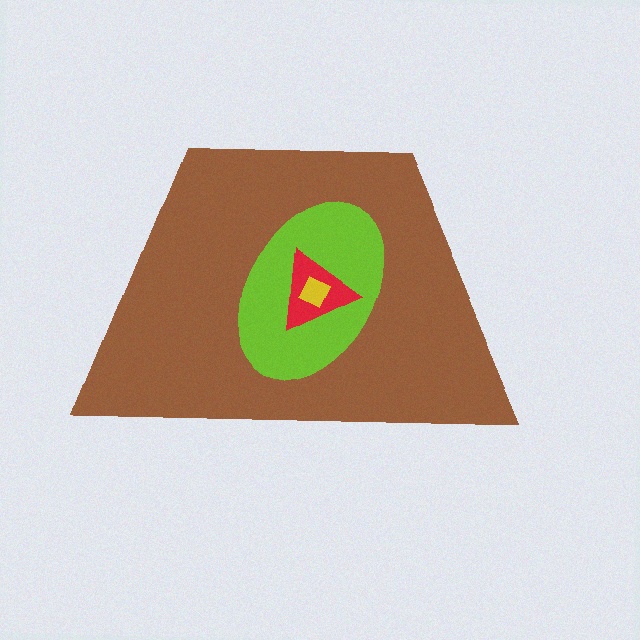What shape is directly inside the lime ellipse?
The red triangle.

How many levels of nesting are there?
4.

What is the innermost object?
The yellow square.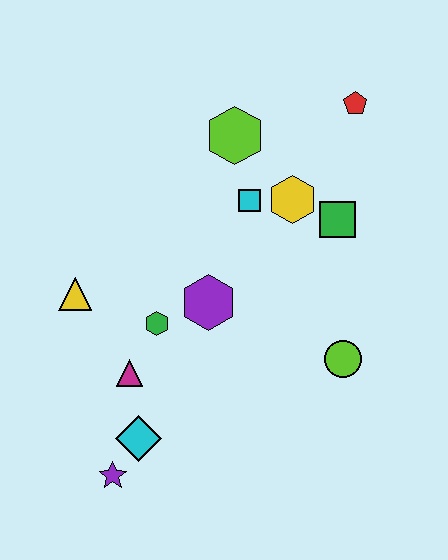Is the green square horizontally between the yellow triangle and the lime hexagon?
No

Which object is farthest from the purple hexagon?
The red pentagon is farthest from the purple hexagon.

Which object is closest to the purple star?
The cyan diamond is closest to the purple star.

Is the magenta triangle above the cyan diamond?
Yes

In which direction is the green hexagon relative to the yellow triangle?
The green hexagon is to the right of the yellow triangle.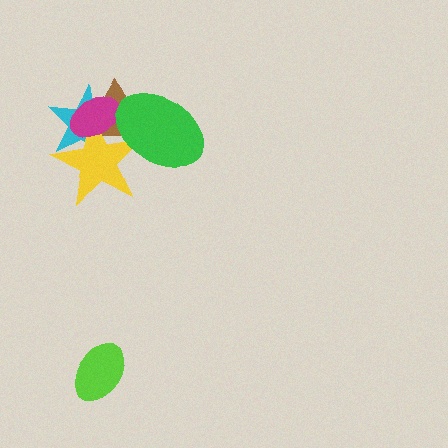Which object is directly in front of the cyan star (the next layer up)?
The yellow star is directly in front of the cyan star.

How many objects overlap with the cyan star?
4 objects overlap with the cyan star.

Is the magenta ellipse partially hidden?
Yes, it is partially covered by another shape.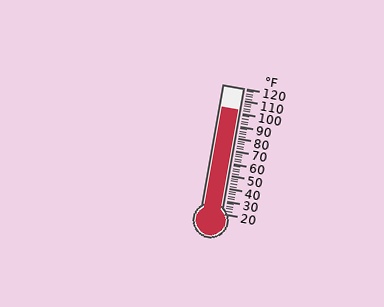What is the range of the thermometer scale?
The thermometer scale ranges from 20°F to 120°F.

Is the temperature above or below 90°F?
The temperature is above 90°F.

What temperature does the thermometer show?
The thermometer shows approximately 102°F.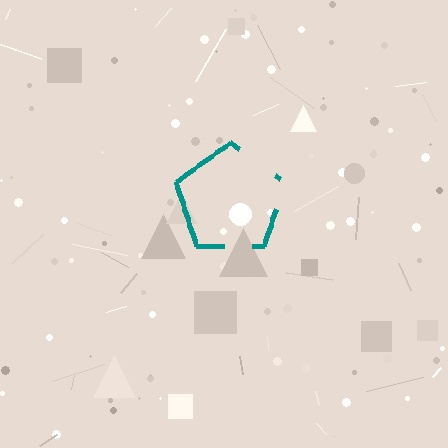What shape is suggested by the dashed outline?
The dashed outline suggests a pentagon.